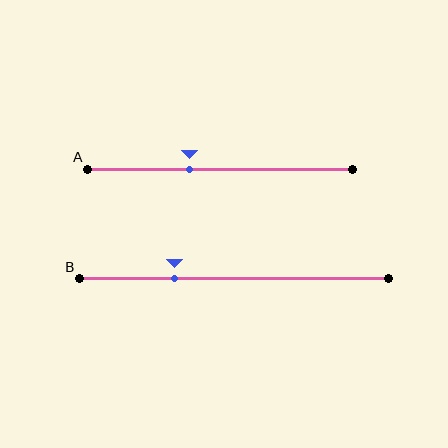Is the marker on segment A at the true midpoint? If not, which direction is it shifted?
No, the marker on segment A is shifted to the left by about 12% of the segment length.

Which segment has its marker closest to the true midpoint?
Segment A has its marker closest to the true midpoint.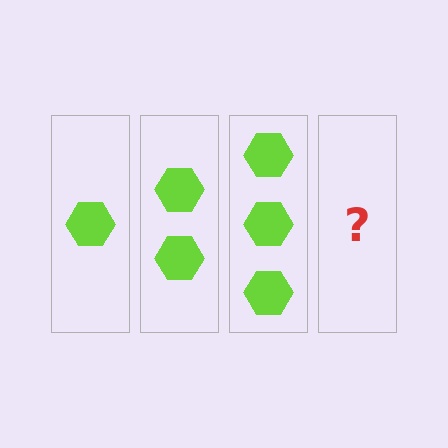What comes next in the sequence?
The next element should be 4 hexagons.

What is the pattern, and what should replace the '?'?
The pattern is that each step adds one more hexagon. The '?' should be 4 hexagons.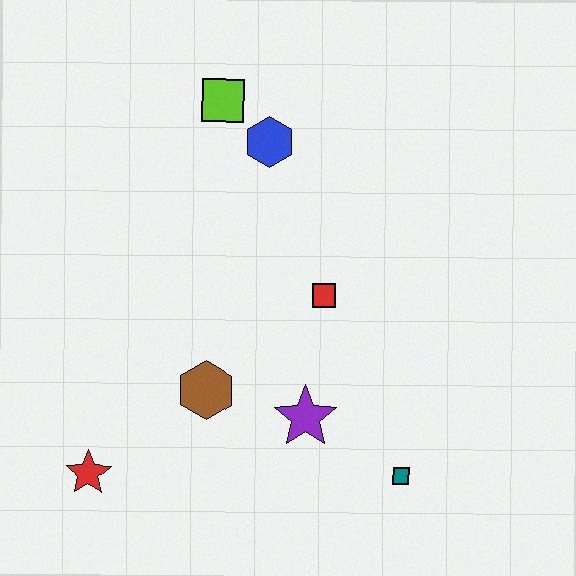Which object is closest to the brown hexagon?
The purple star is closest to the brown hexagon.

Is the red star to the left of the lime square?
Yes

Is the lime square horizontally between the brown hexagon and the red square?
Yes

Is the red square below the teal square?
No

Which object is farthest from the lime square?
The teal square is farthest from the lime square.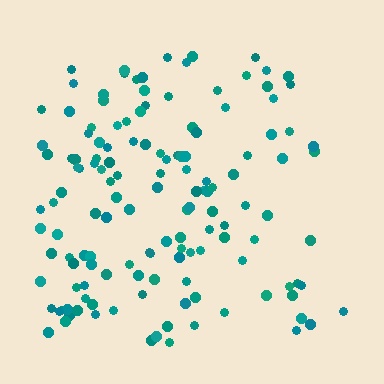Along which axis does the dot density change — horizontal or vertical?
Horizontal.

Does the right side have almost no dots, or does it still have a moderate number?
Still a moderate number, just noticeably fewer than the left.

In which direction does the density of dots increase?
From right to left, with the left side densest.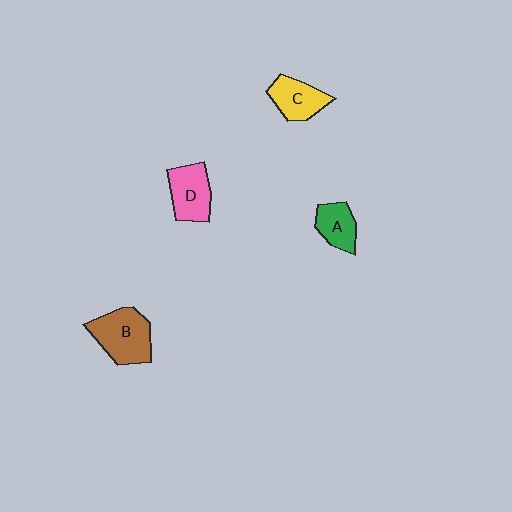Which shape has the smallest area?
Shape A (green).